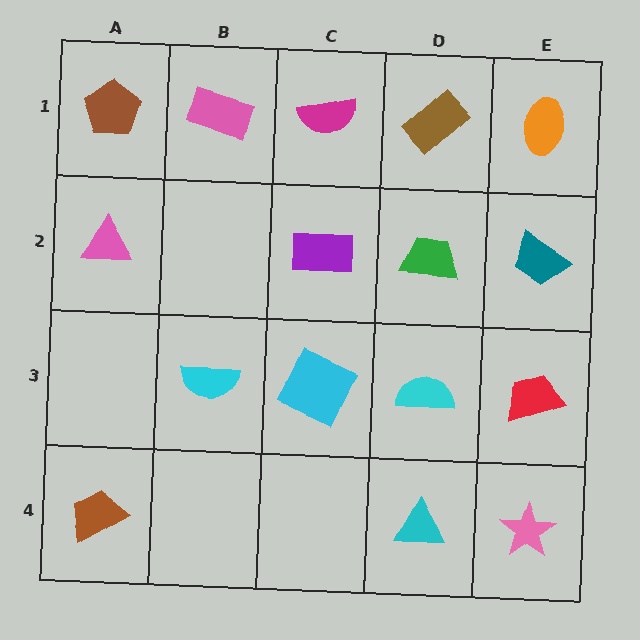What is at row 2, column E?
A teal trapezoid.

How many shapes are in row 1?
5 shapes.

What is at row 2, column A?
A pink triangle.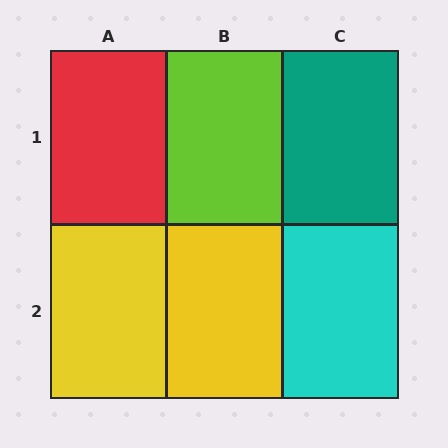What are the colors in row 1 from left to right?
Red, lime, teal.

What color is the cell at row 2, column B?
Yellow.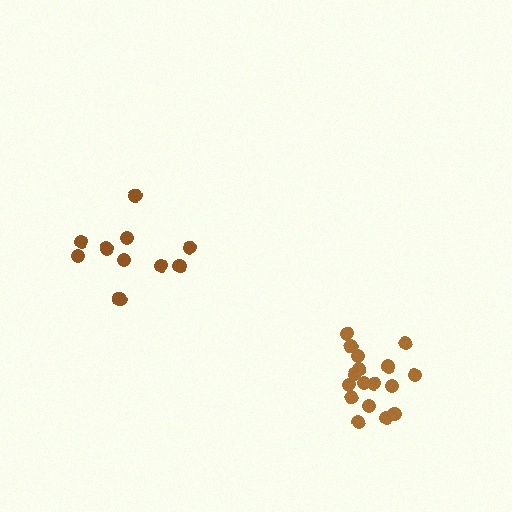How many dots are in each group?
Group 1: 17 dots, Group 2: 11 dots (28 total).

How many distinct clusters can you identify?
There are 2 distinct clusters.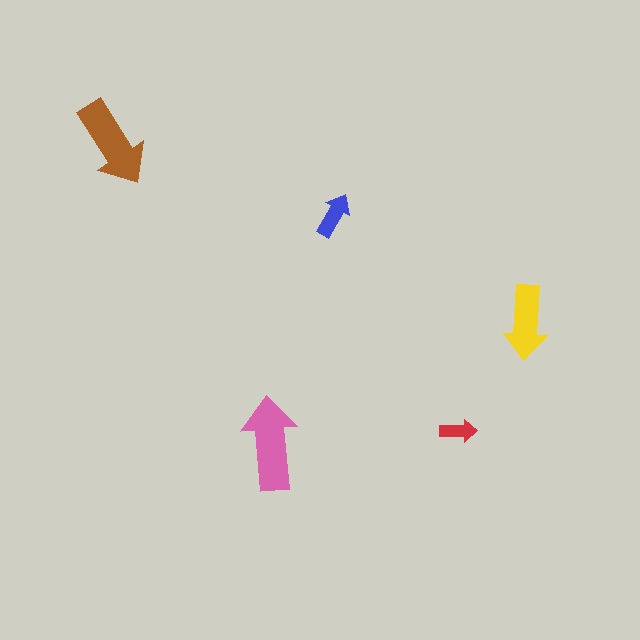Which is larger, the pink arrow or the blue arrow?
The pink one.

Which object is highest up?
The brown arrow is topmost.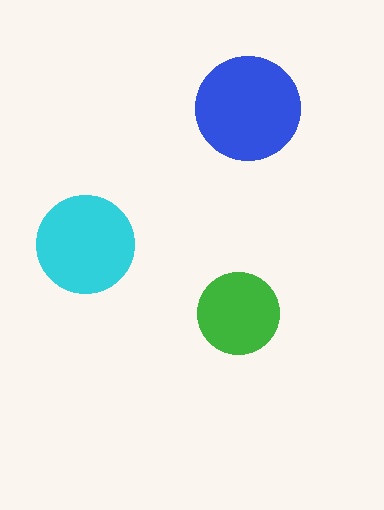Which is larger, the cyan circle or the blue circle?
The blue one.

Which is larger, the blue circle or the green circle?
The blue one.